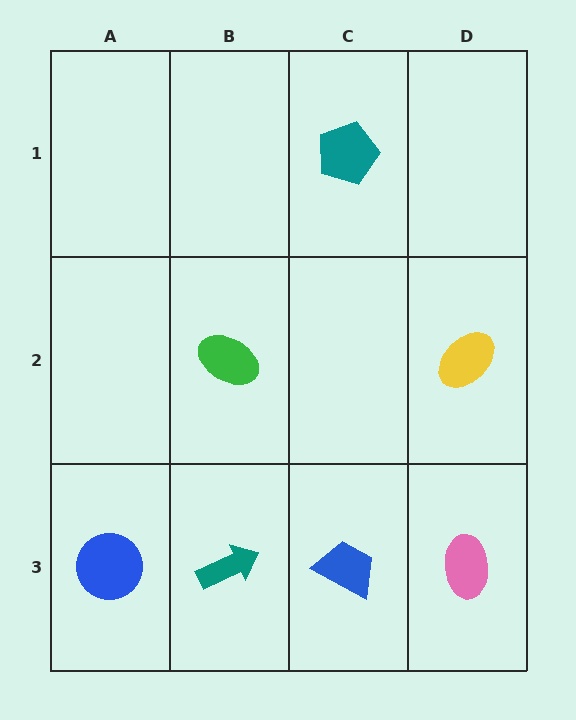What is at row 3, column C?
A blue trapezoid.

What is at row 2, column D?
A yellow ellipse.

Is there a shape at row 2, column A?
No, that cell is empty.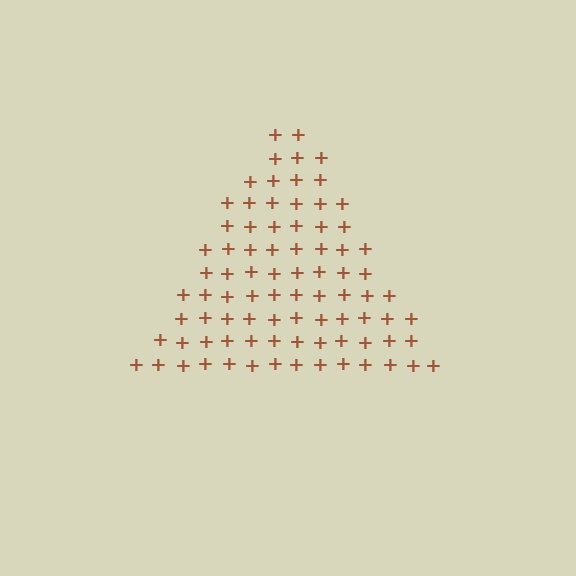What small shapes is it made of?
It is made of small plus signs.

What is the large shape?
The large shape is a triangle.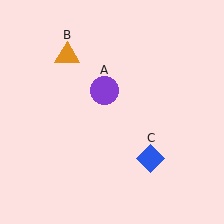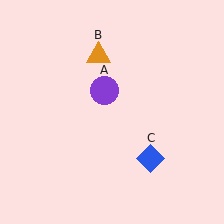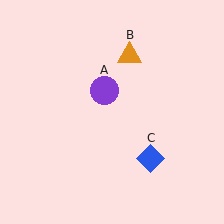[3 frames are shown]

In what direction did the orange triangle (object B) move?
The orange triangle (object B) moved right.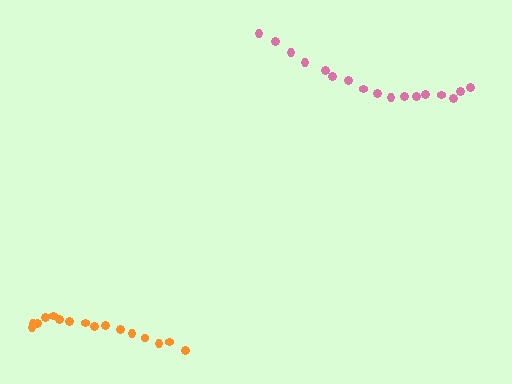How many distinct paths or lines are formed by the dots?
There are 2 distinct paths.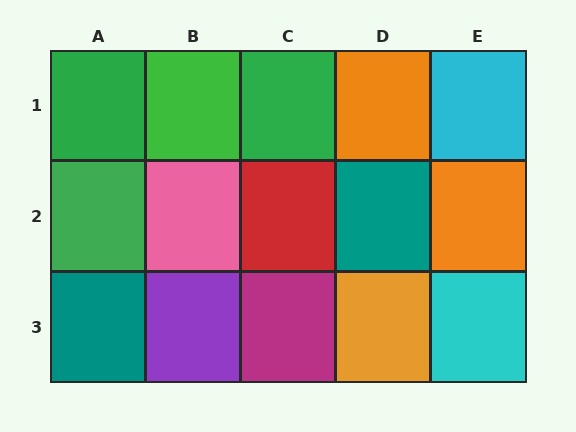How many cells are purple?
1 cell is purple.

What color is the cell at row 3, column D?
Orange.